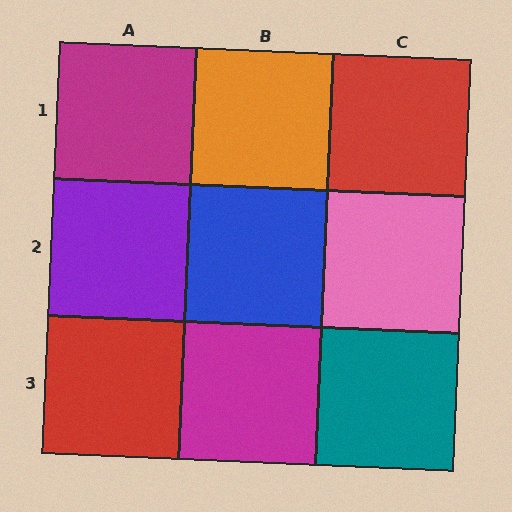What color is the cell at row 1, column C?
Red.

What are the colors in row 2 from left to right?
Purple, blue, pink.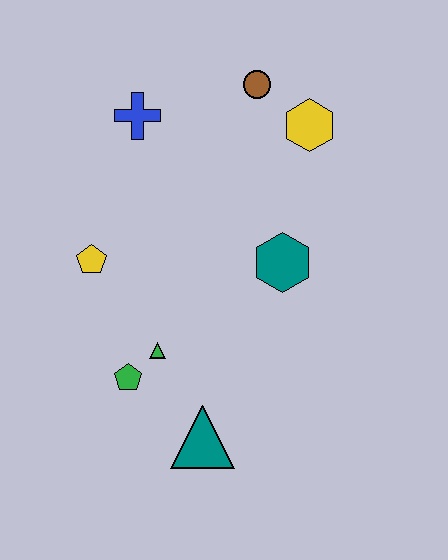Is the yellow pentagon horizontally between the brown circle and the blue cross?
No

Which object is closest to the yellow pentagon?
The green triangle is closest to the yellow pentagon.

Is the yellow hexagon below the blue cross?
Yes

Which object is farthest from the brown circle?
The teal triangle is farthest from the brown circle.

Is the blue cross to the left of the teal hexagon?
Yes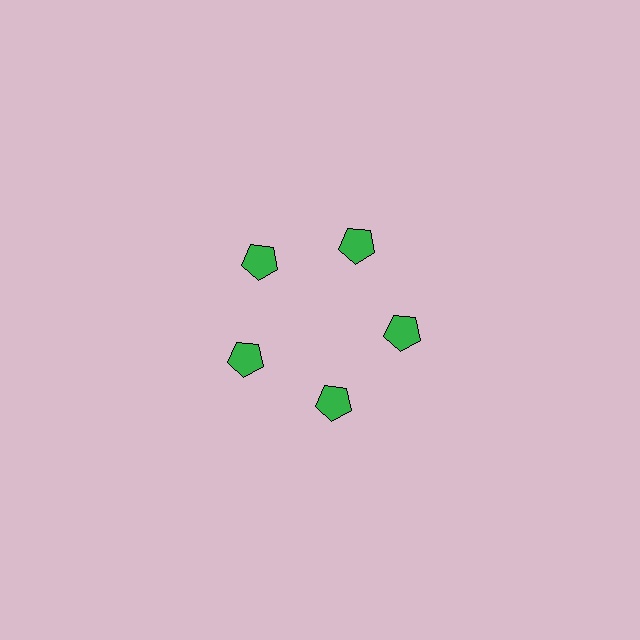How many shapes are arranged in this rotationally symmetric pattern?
There are 5 shapes, arranged in 5 groups of 1.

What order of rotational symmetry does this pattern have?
This pattern has 5-fold rotational symmetry.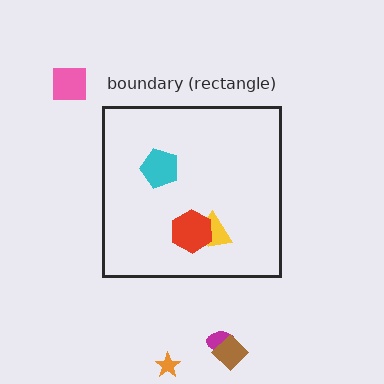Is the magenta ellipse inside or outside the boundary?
Outside.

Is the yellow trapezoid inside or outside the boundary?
Inside.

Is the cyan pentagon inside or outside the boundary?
Inside.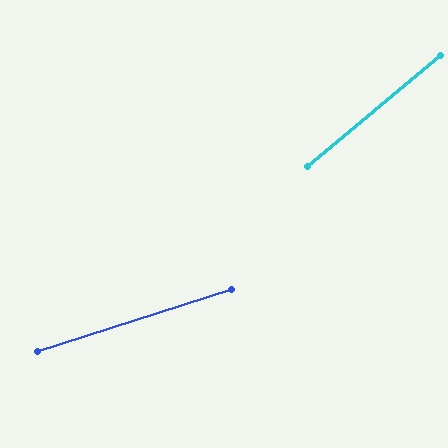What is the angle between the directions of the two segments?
Approximately 22 degrees.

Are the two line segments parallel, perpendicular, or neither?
Neither parallel nor perpendicular — they differ by about 22°.